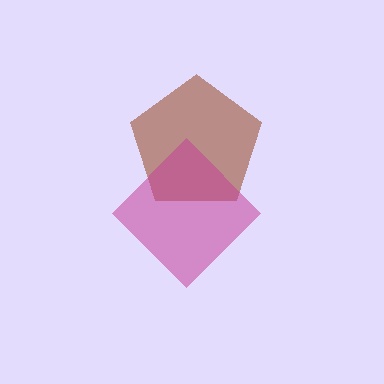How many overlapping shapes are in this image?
There are 2 overlapping shapes in the image.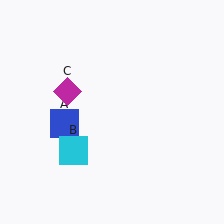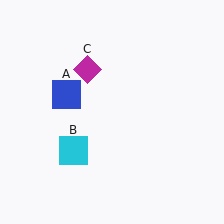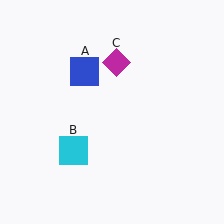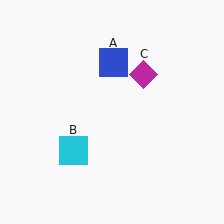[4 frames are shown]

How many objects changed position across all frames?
2 objects changed position: blue square (object A), magenta diamond (object C).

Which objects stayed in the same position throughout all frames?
Cyan square (object B) remained stationary.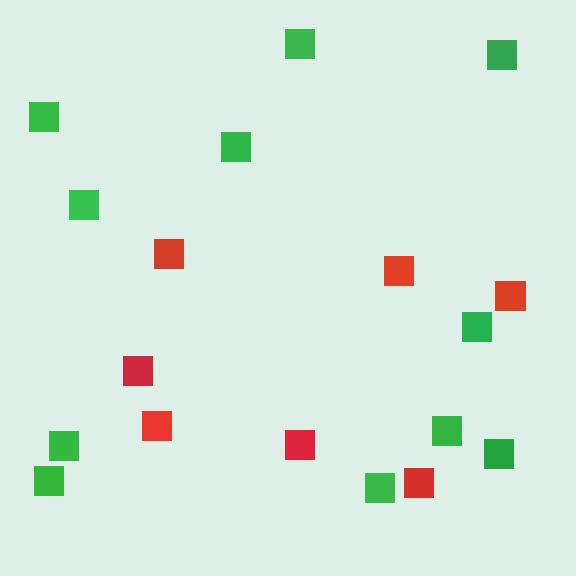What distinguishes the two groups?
There are 2 groups: one group of green squares (11) and one group of red squares (7).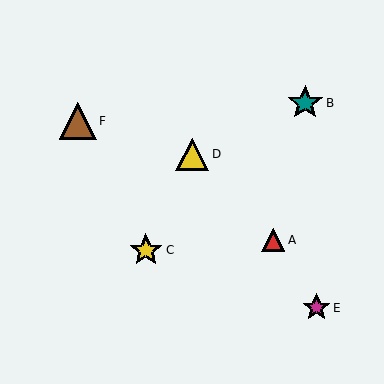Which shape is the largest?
The brown triangle (labeled F) is the largest.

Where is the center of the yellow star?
The center of the yellow star is at (146, 250).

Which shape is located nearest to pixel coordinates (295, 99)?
The teal star (labeled B) at (305, 103) is nearest to that location.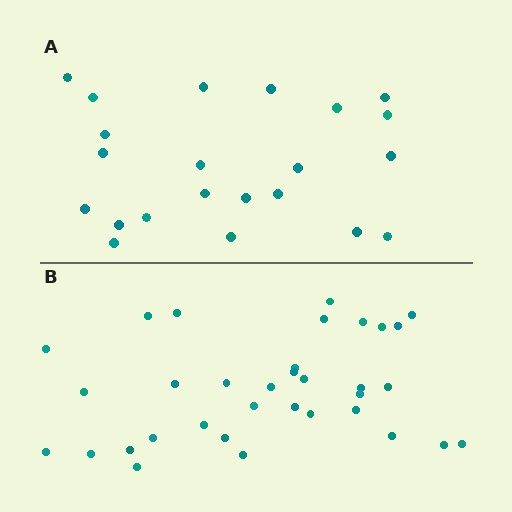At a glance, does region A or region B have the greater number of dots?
Region B (the bottom region) has more dots.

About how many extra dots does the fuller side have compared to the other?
Region B has roughly 12 or so more dots than region A.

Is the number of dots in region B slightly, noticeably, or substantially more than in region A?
Region B has substantially more. The ratio is roughly 1.5 to 1.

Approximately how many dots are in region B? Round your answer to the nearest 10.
About 30 dots. (The exact count is 34, which rounds to 30.)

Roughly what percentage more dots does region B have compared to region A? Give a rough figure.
About 55% more.